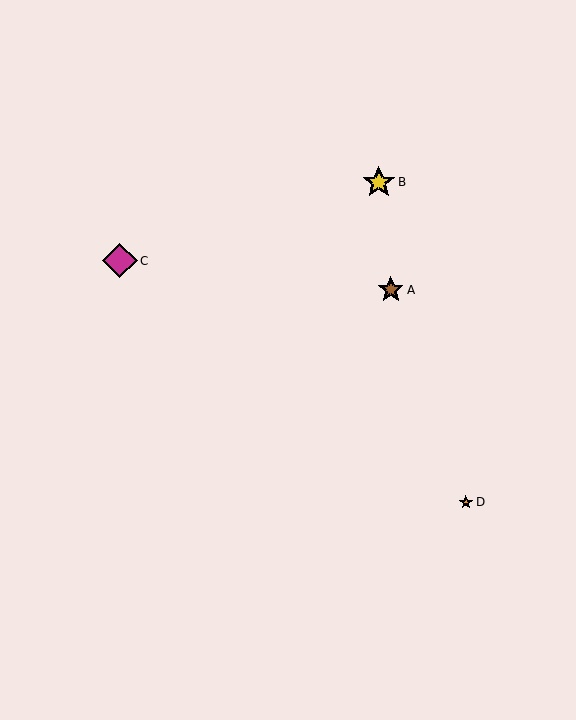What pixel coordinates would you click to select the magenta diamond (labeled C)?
Click at (120, 261) to select the magenta diamond C.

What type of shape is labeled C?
Shape C is a magenta diamond.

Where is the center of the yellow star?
The center of the yellow star is at (379, 182).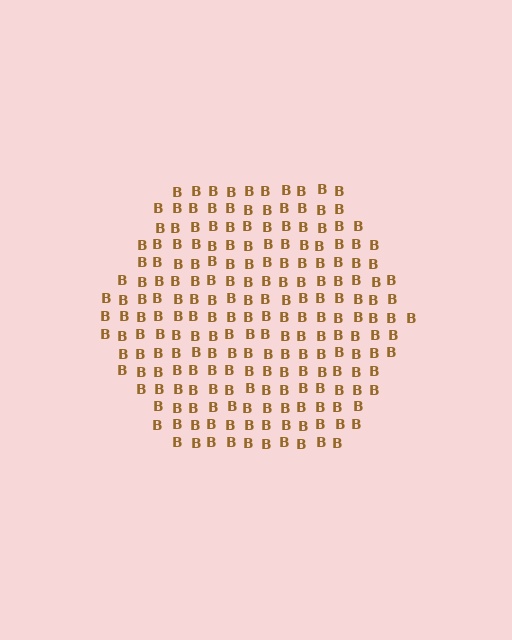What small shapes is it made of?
It is made of small letter B's.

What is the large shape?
The large shape is a hexagon.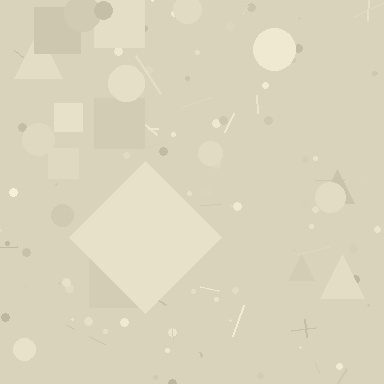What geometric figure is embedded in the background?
A diamond is embedded in the background.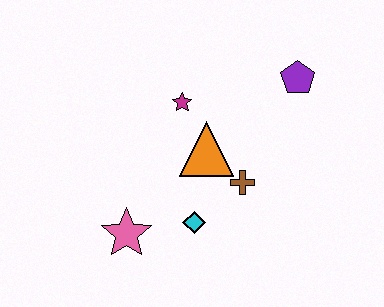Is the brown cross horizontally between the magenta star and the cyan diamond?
No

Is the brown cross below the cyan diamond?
No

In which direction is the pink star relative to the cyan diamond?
The pink star is to the left of the cyan diamond.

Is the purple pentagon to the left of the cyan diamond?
No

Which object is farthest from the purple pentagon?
The pink star is farthest from the purple pentagon.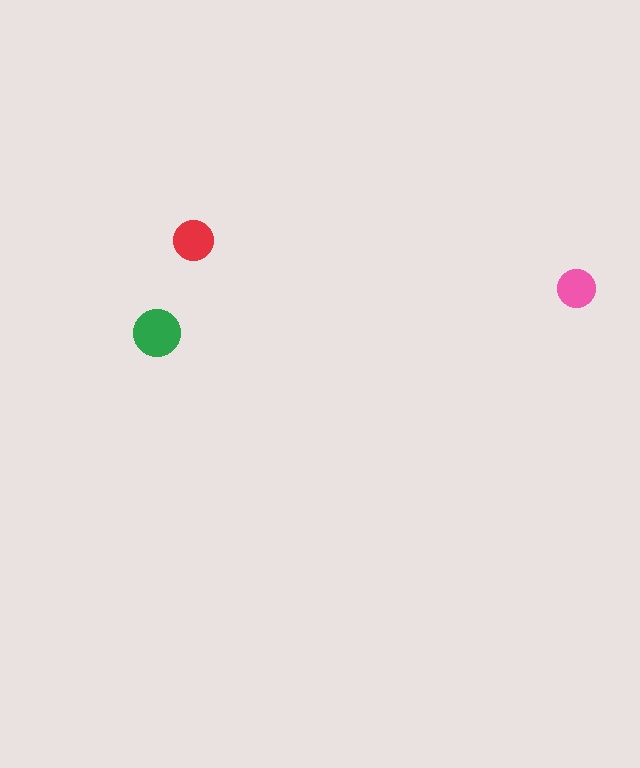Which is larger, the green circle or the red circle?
The green one.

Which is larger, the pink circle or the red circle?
The red one.